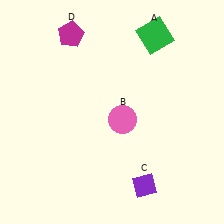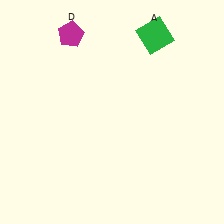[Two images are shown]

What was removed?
The purple diamond (C), the pink circle (B) were removed in Image 2.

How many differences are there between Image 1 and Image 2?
There are 2 differences between the two images.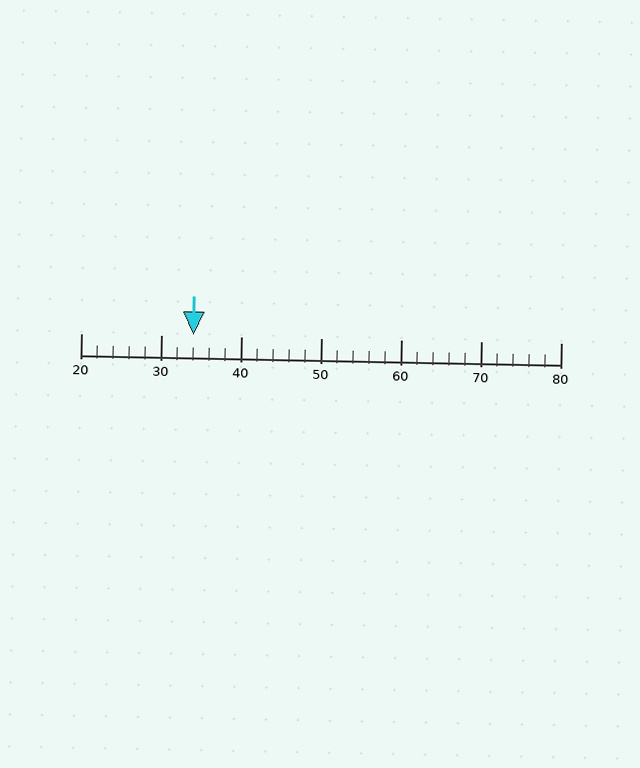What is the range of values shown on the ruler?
The ruler shows values from 20 to 80.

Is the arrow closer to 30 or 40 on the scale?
The arrow is closer to 30.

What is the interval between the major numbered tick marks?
The major tick marks are spaced 10 units apart.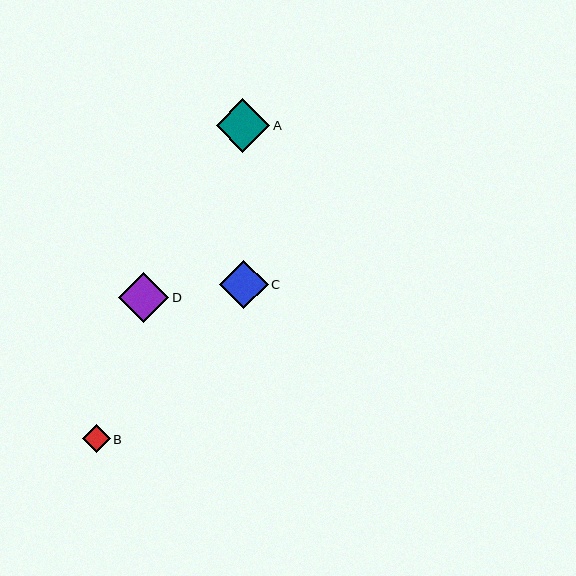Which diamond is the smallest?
Diamond B is the smallest with a size of approximately 28 pixels.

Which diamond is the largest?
Diamond A is the largest with a size of approximately 53 pixels.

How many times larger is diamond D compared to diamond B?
Diamond D is approximately 1.8 times the size of diamond B.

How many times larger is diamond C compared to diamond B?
Diamond C is approximately 1.7 times the size of diamond B.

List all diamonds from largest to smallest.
From largest to smallest: A, D, C, B.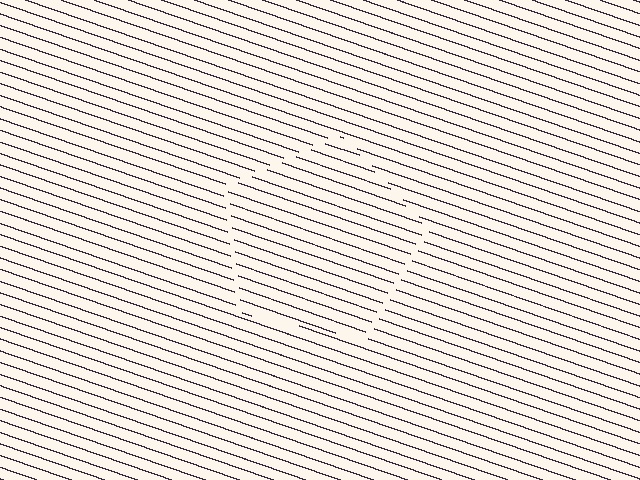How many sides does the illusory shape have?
5 sides — the line-ends trace a pentagon.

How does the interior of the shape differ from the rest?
The interior of the shape contains the same grating, shifted by half a period — the contour is defined by the phase discontinuity where line-ends from the inner and outer gratings abut.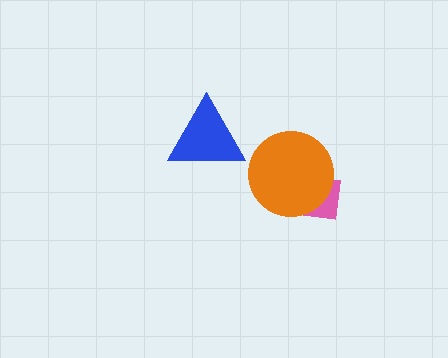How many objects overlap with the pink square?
1 object overlaps with the pink square.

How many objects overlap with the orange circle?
1 object overlaps with the orange circle.